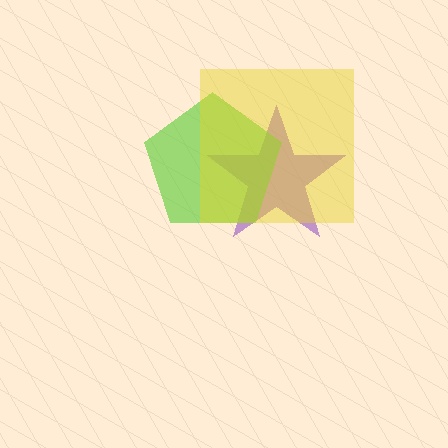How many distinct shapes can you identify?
There are 3 distinct shapes: a purple star, a lime pentagon, a yellow square.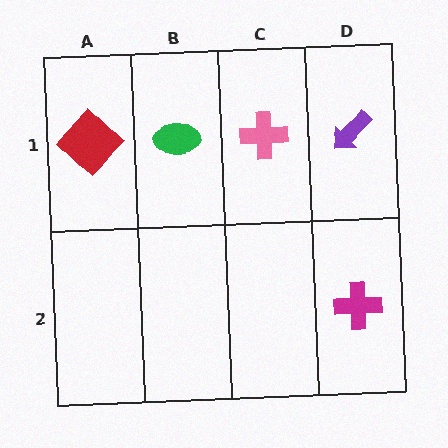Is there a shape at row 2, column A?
No, that cell is empty.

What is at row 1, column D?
A purple arrow.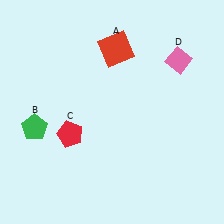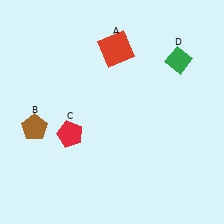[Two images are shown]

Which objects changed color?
B changed from green to brown. D changed from pink to green.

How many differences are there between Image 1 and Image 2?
There are 2 differences between the two images.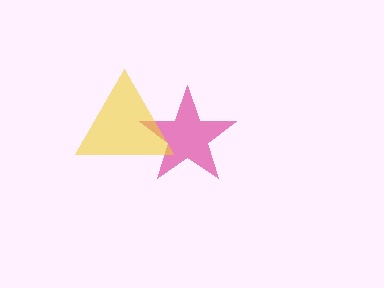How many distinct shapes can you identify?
There are 2 distinct shapes: a magenta star, a yellow triangle.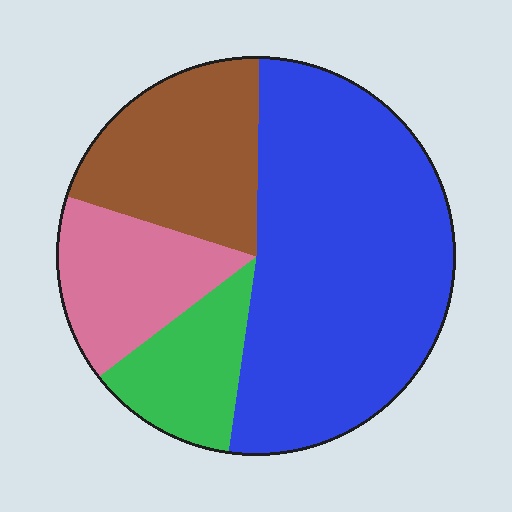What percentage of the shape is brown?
Brown takes up between a sixth and a third of the shape.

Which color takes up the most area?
Blue, at roughly 50%.